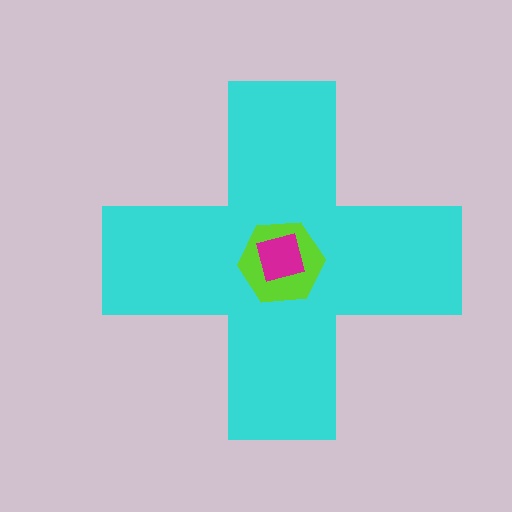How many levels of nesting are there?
3.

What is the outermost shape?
The cyan cross.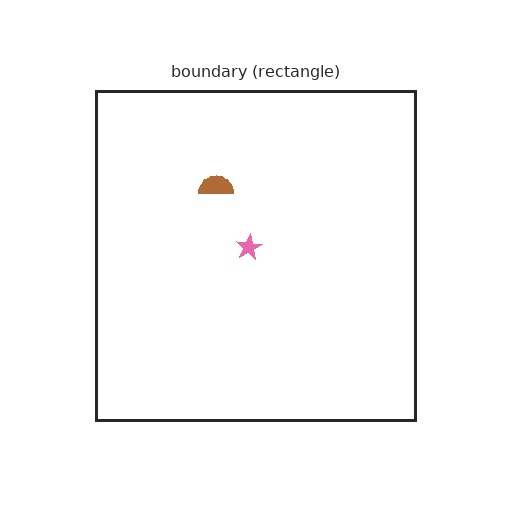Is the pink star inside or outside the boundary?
Inside.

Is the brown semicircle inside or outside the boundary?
Inside.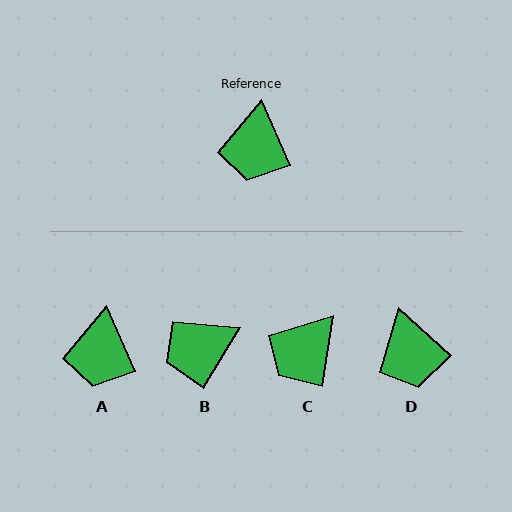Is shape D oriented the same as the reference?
No, it is off by about 24 degrees.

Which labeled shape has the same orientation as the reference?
A.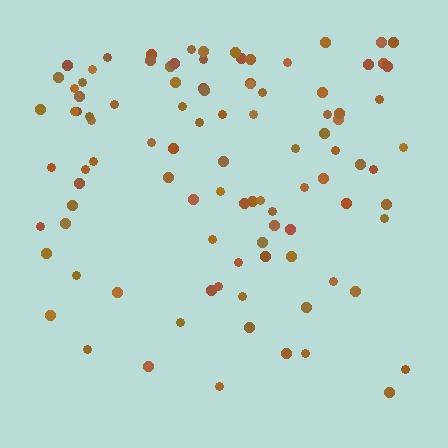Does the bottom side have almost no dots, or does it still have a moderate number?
Still a moderate number, just noticeably fewer than the top.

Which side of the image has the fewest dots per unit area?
The bottom.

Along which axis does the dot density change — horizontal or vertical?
Vertical.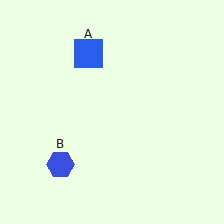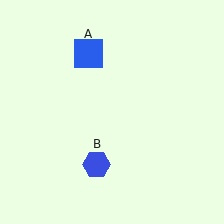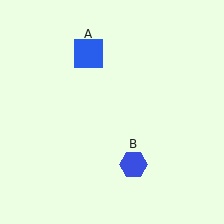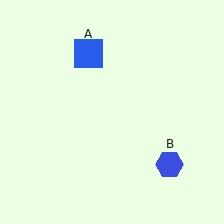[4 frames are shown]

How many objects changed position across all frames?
1 object changed position: blue hexagon (object B).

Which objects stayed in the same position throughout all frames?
Blue square (object A) remained stationary.